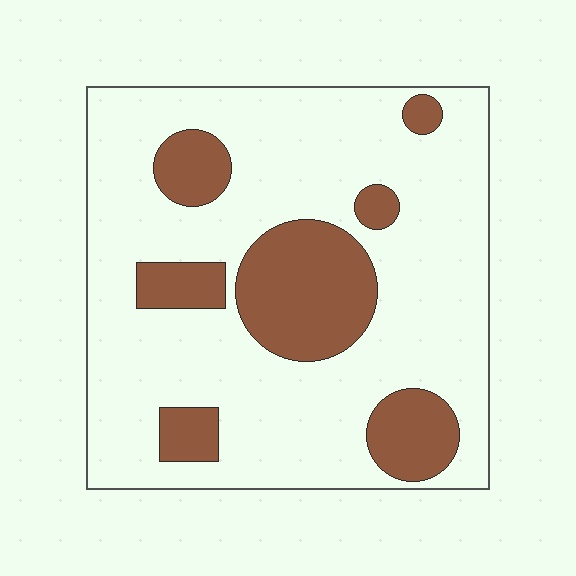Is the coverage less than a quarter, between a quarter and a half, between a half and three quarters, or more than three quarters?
Less than a quarter.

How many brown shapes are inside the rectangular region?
7.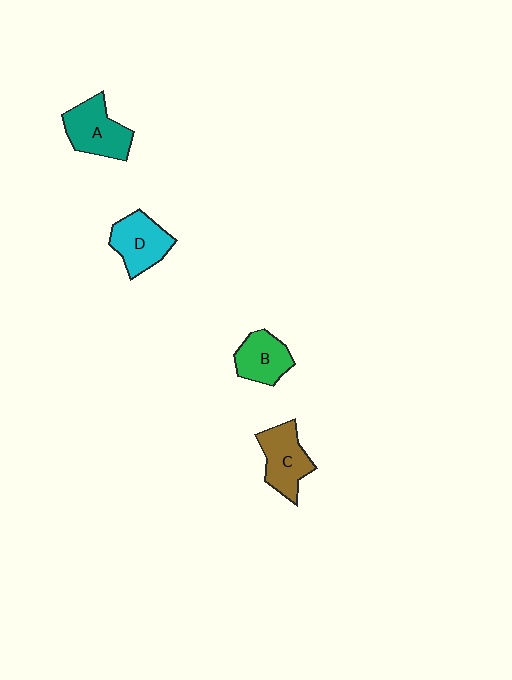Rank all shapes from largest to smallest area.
From largest to smallest: A (teal), C (brown), D (cyan), B (green).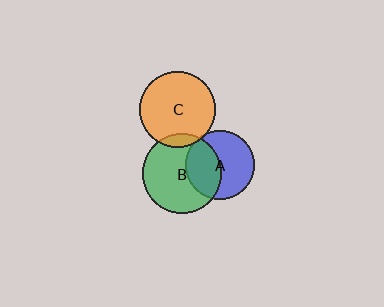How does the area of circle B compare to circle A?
Approximately 1.3 times.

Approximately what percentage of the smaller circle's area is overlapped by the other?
Approximately 40%.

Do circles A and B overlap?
Yes.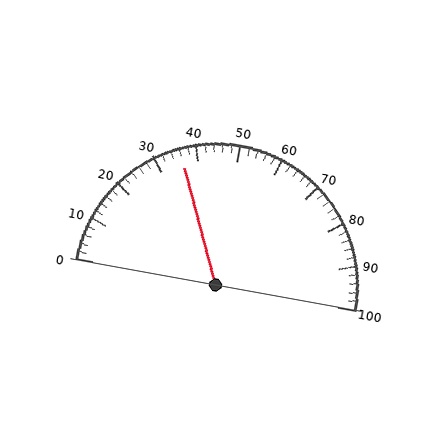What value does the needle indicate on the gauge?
The needle indicates approximately 36.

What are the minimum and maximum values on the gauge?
The gauge ranges from 0 to 100.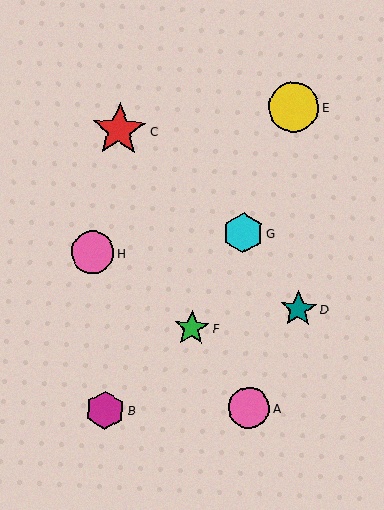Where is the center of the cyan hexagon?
The center of the cyan hexagon is at (243, 233).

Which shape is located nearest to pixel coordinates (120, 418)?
The magenta hexagon (labeled B) at (105, 410) is nearest to that location.